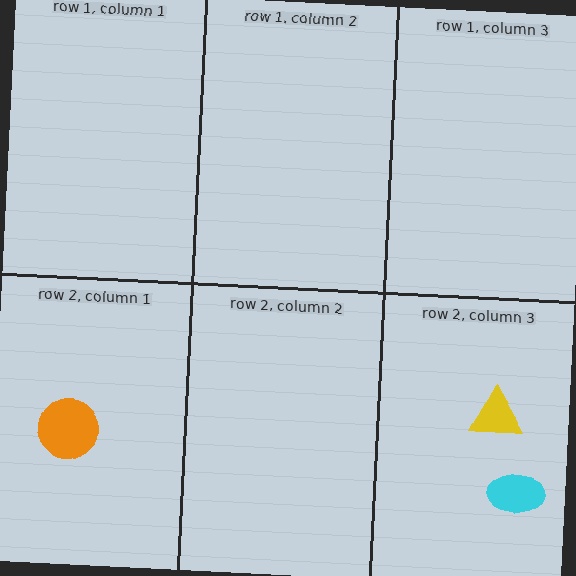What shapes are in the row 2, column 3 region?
The cyan ellipse, the yellow triangle.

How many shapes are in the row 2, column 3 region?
2.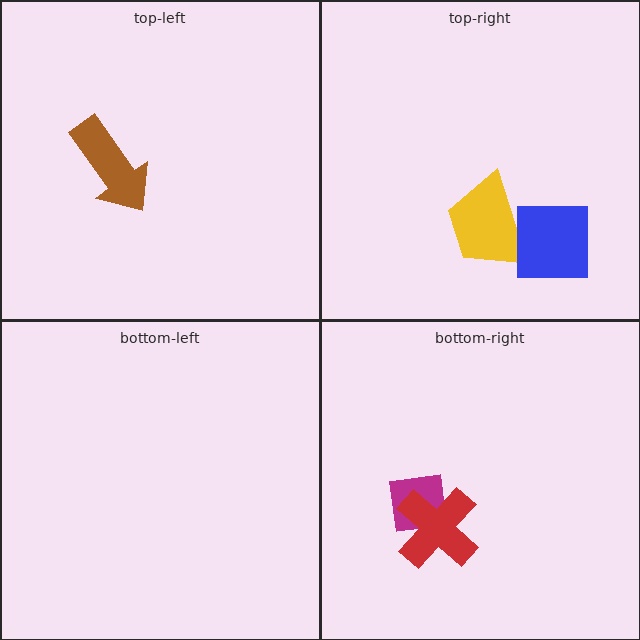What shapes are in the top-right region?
The yellow trapezoid, the blue square.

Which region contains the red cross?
The bottom-right region.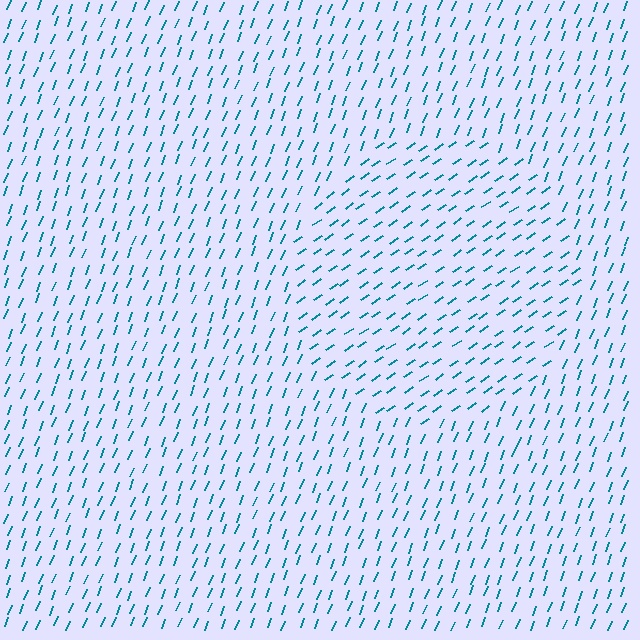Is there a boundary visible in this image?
Yes, there is a texture boundary formed by a change in line orientation.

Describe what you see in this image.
The image is filled with small teal line segments. A circle region in the image has lines oriented differently from the surrounding lines, creating a visible texture boundary.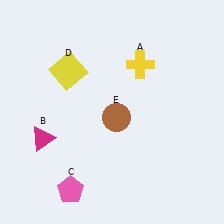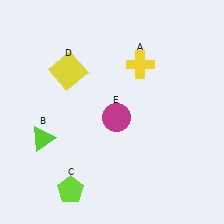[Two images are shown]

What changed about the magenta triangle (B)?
In Image 1, B is magenta. In Image 2, it changed to lime.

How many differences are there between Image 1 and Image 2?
There are 3 differences between the two images.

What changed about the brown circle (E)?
In Image 1, E is brown. In Image 2, it changed to magenta.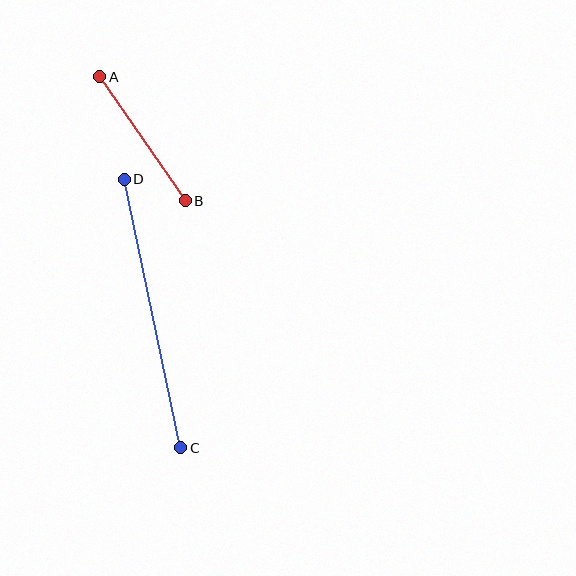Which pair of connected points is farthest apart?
Points C and D are farthest apart.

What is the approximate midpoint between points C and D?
The midpoint is at approximately (153, 314) pixels.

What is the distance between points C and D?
The distance is approximately 274 pixels.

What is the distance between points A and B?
The distance is approximately 150 pixels.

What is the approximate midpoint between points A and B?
The midpoint is at approximately (142, 139) pixels.